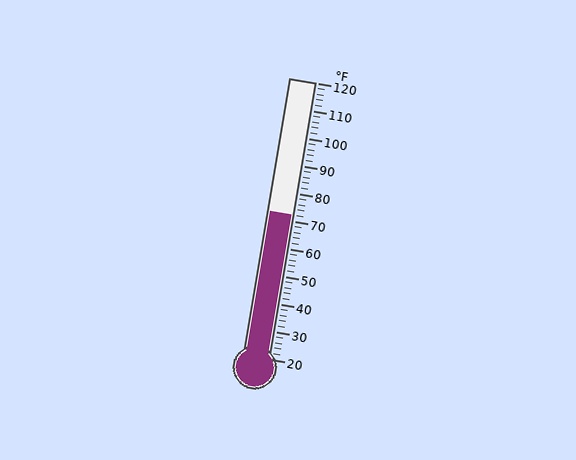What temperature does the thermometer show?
The thermometer shows approximately 72°F.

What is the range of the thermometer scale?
The thermometer scale ranges from 20°F to 120°F.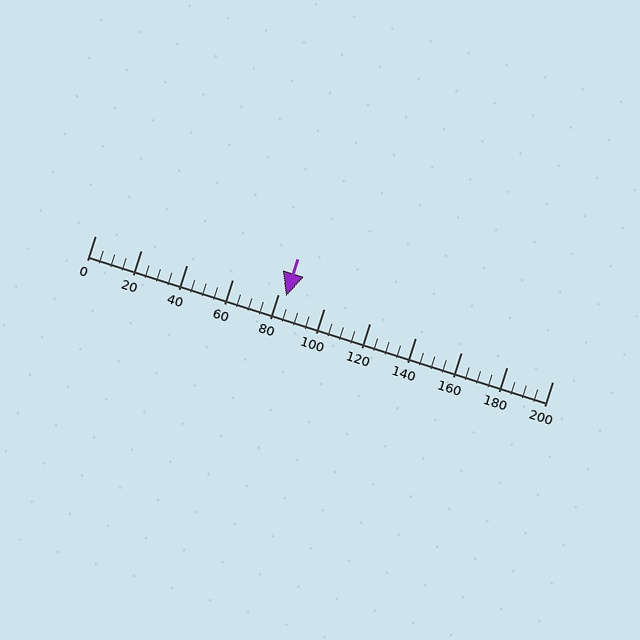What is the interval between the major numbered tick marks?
The major tick marks are spaced 20 units apart.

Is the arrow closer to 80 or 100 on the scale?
The arrow is closer to 80.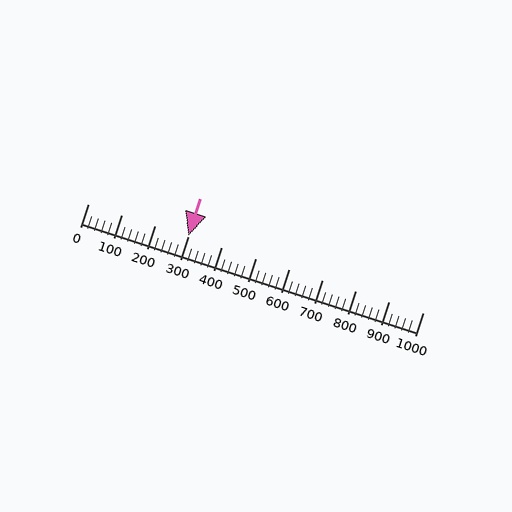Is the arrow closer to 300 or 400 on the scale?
The arrow is closer to 300.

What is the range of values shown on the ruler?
The ruler shows values from 0 to 1000.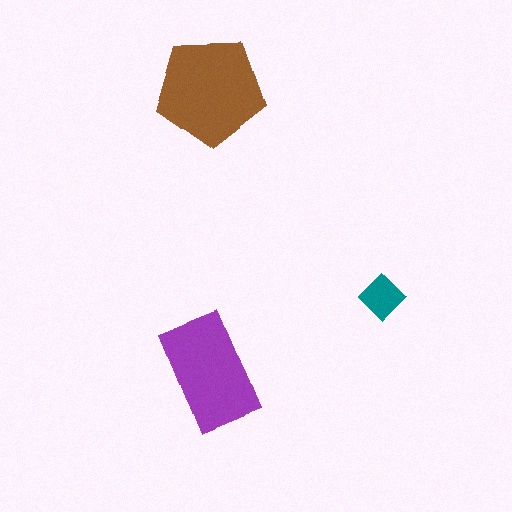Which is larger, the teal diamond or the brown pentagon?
The brown pentagon.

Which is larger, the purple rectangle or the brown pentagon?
The brown pentagon.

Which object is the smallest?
The teal diamond.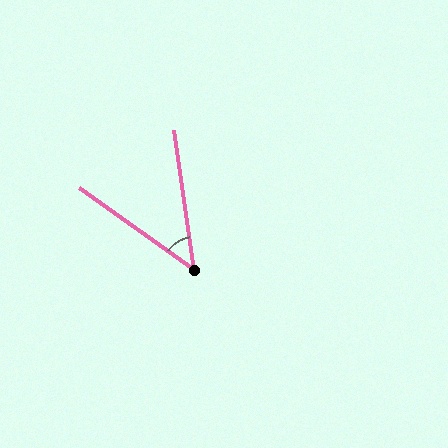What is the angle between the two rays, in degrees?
Approximately 46 degrees.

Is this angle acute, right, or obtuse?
It is acute.